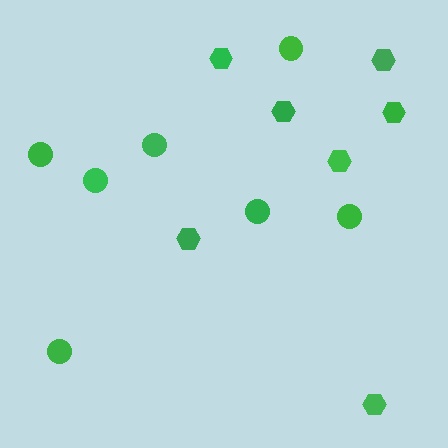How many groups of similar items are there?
There are 2 groups: one group of hexagons (7) and one group of circles (7).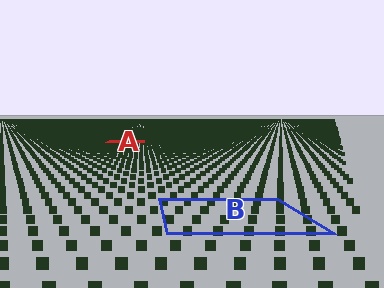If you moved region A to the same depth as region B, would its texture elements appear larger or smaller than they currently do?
They would appear larger. At a closer depth, the same texture elements are projected at a bigger on-screen size.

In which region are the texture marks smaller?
The texture marks are smaller in region A, because it is farther away.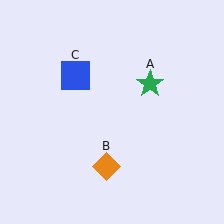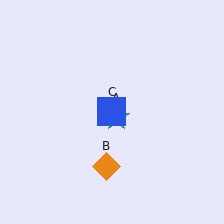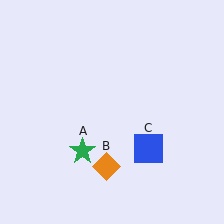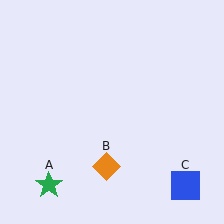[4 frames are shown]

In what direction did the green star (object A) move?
The green star (object A) moved down and to the left.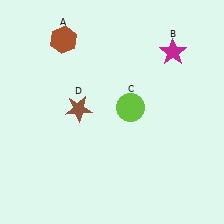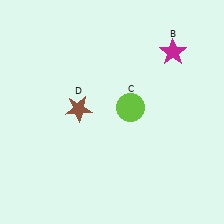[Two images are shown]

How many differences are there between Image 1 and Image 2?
There is 1 difference between the two images.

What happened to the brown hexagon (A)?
The brown hexagon (A) was removed in Image 2. It was in the top-left area of Image 1.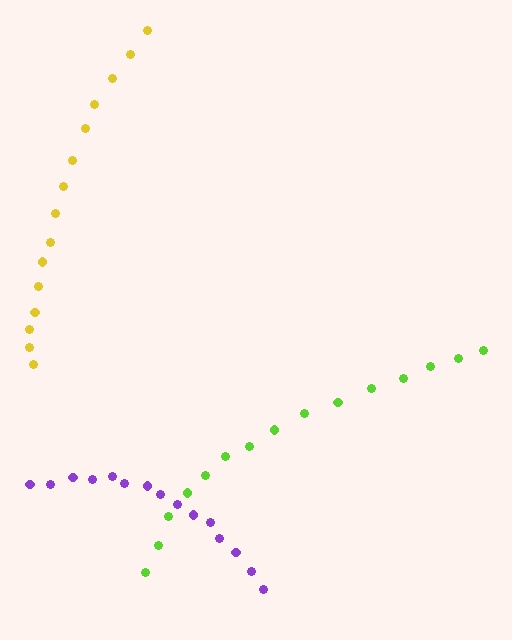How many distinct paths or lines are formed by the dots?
There are 3 distinct paths.